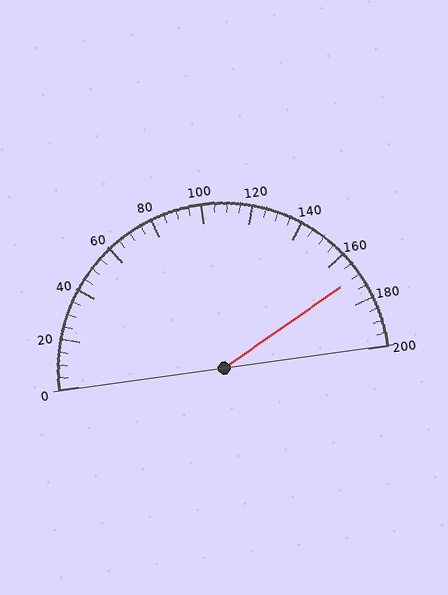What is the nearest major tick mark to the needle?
The nearest major tick mark is 160.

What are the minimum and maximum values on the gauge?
The gauge ranges from 0 to 200.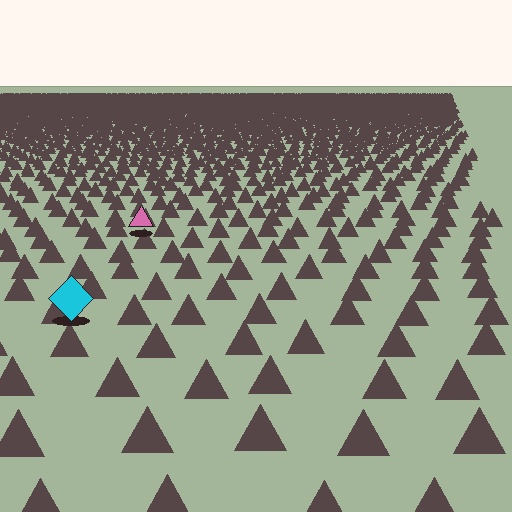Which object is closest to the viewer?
The cyan diamond is closest. The texture marks near it are larger and more spread out.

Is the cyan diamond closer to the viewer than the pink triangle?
Yes. The cyan diamond is closer — you can tell from the texture gradient: the ground texture is coarser near it.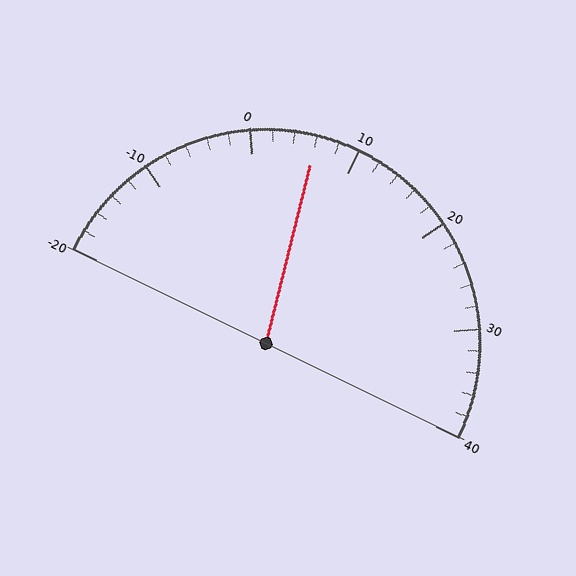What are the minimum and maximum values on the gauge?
The gauge ranges from -20 to 40.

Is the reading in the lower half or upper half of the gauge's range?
The reading is in the lower half of the range (-20 to 40).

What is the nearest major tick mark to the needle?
The nearest major tick mark is 10.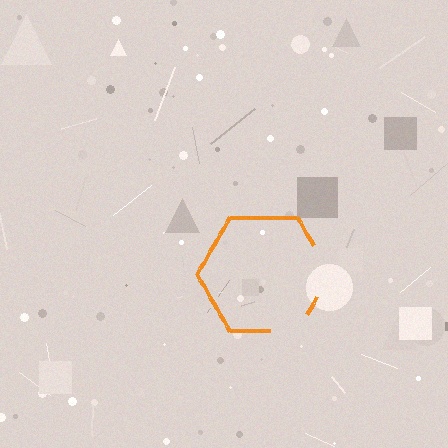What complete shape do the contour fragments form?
The contour fragments form a hexagon.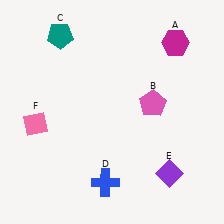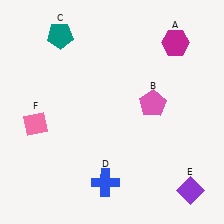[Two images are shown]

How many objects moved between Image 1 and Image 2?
1 object moved between the two images.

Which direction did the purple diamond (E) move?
The purple diamond (E) moved right.